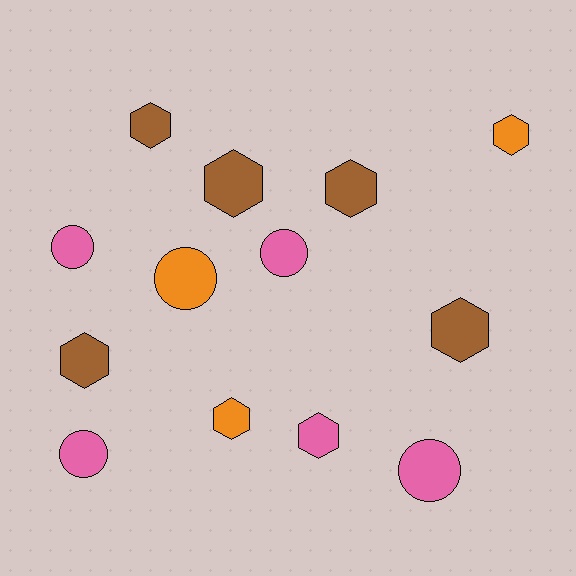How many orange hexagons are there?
There are 2 orange hexagons.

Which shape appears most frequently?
Hexagon, with 8 objects.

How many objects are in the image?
There are 13 objects.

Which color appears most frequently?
Pink, with 5 objects.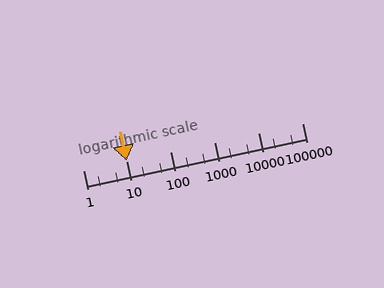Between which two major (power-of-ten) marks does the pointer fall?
The pointer is between 10 and 100.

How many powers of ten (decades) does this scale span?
The scale spans 5 decades, from 1 to 100000.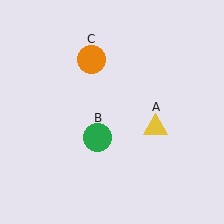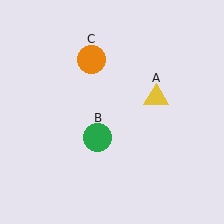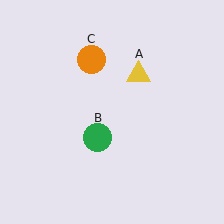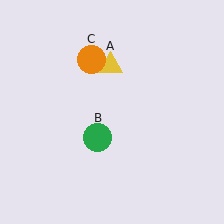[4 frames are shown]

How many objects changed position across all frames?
1 object changed position: yellow triangle (object A).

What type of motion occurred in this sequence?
The yellow triangle (object A) rotated counterclockwise around the center of the scene.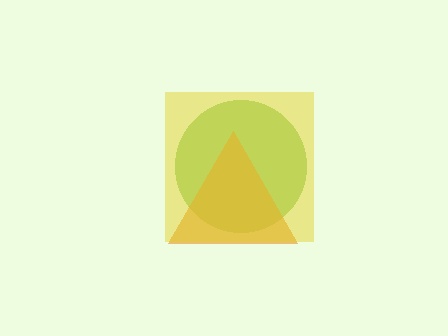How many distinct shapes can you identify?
There are 3 distinct shapes: a lime circle, an orange triangle, a yellow square.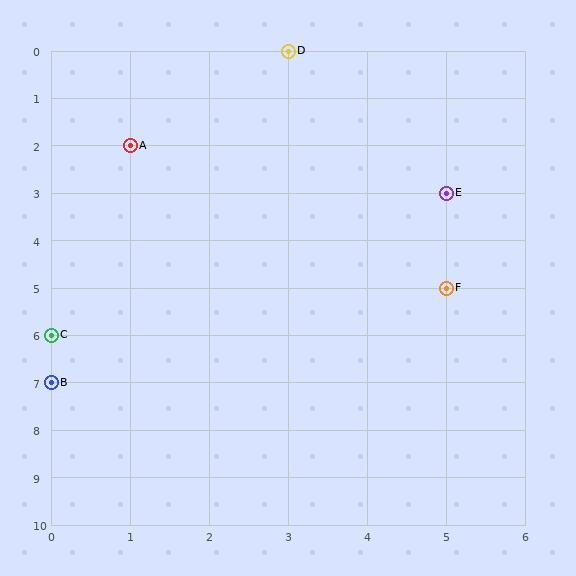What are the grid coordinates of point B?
Point B is at grid coordinates (0, 7).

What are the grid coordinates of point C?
Point C is at grid coordinates (0, 6).